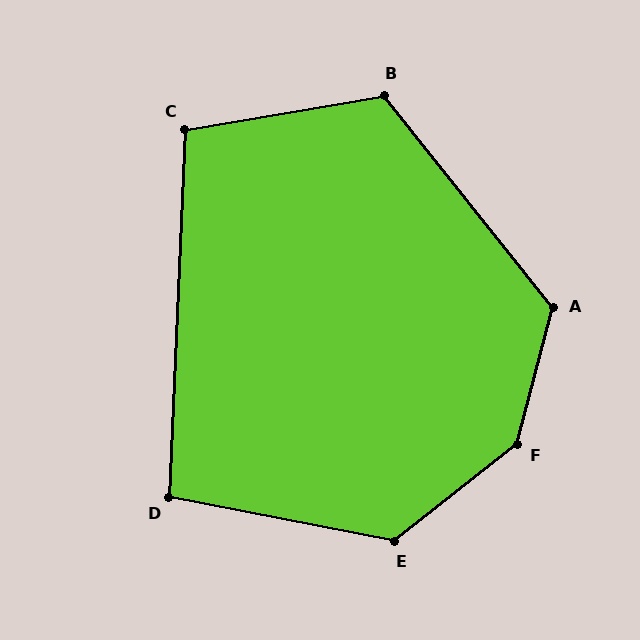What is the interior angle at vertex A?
Approximately 127 degrees (obtuse).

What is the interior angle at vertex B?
Approximately 119 degrees (obtuse).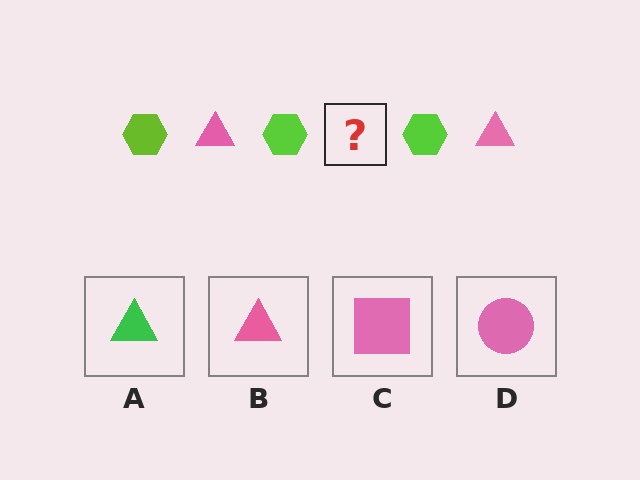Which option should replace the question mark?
Option B.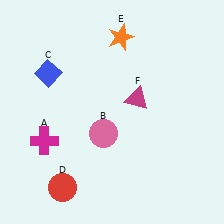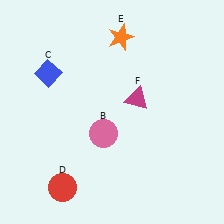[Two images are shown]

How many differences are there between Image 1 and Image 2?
There is 1 difference between the two images.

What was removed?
The magenta cross (A) was removed in Image 2.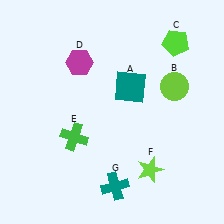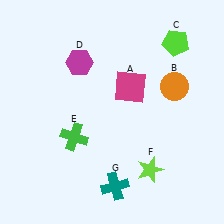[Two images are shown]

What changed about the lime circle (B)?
In Image 1, B is lime. In Image 2, it changed to orange.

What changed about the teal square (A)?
In Image 1, A is teal. In Image 2, it changed to magenta.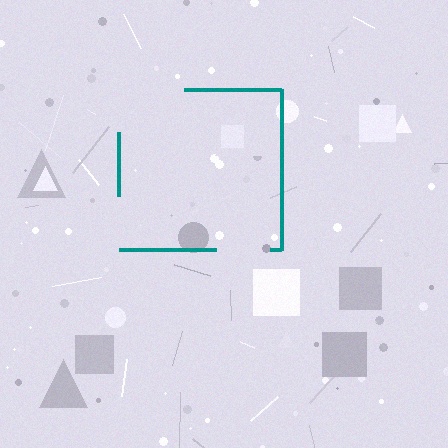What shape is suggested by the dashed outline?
The dashed outline suggests a square.